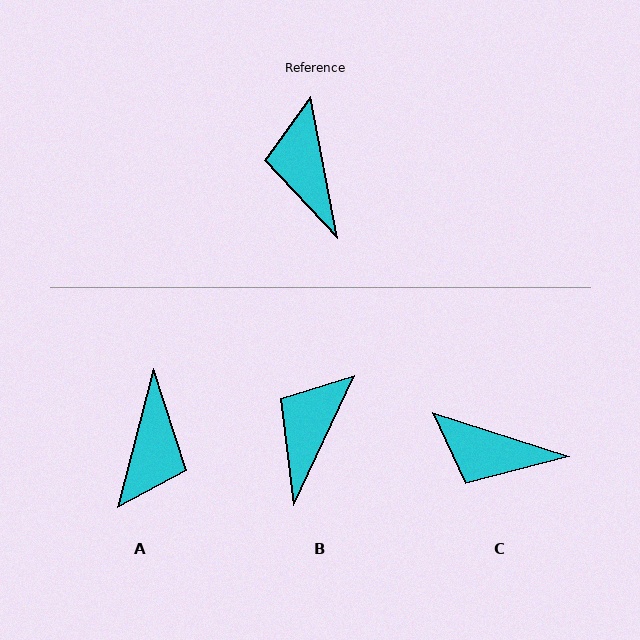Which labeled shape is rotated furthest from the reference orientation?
A, about 155 degrees away.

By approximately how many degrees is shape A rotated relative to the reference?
Approximately 155 degrees counter-clockwise.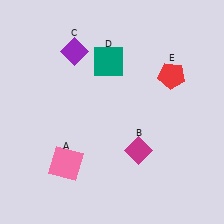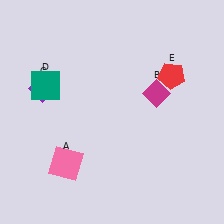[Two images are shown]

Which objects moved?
The objects that moved are: the magenta diamond (B), the purple diamond (C), the teal square (D).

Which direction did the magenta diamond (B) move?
The magenta diamond (B) moved up.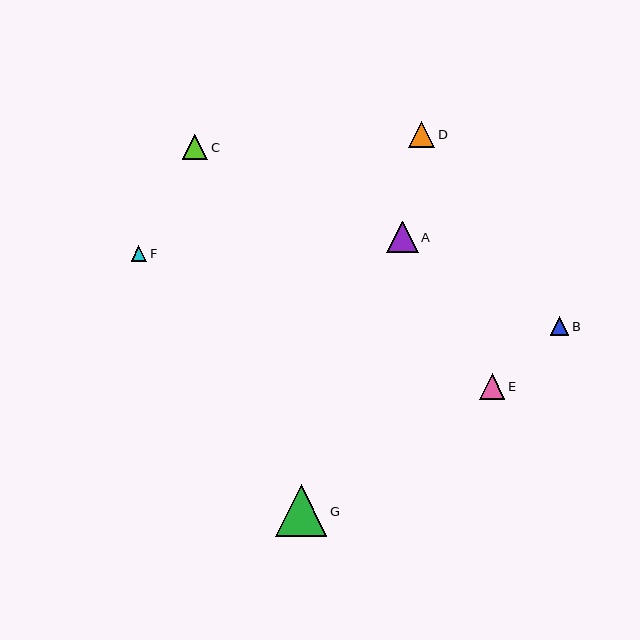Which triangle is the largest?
Triangle G is the largest with a size of approximately 51 pixels.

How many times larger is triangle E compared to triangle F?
Triangle E is approximately 1.6 times the size of triangle F.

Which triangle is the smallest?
Triangle F is the smallest with a size of approximately 16 pixels.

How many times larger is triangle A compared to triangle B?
Triangle A is approximately 1.7 times the size of triangle B.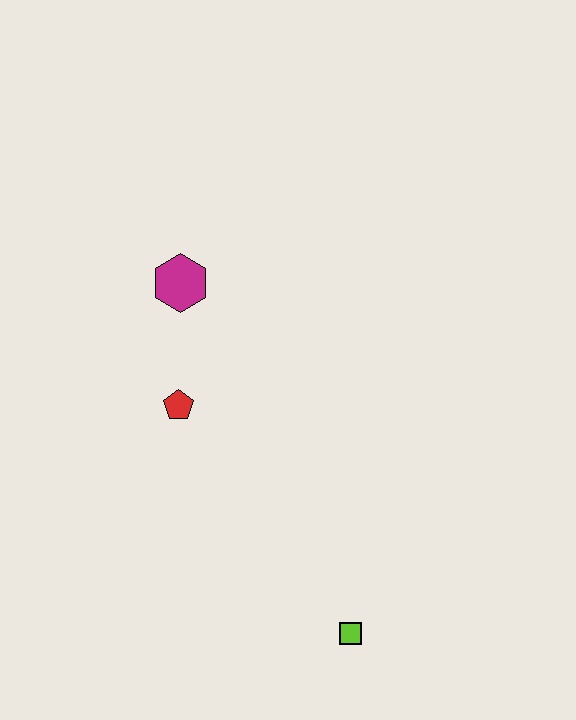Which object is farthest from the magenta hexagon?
The lime square is farthest from the magenta hexagon.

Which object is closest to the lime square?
The red pentagon is closest to the lime square.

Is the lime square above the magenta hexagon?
No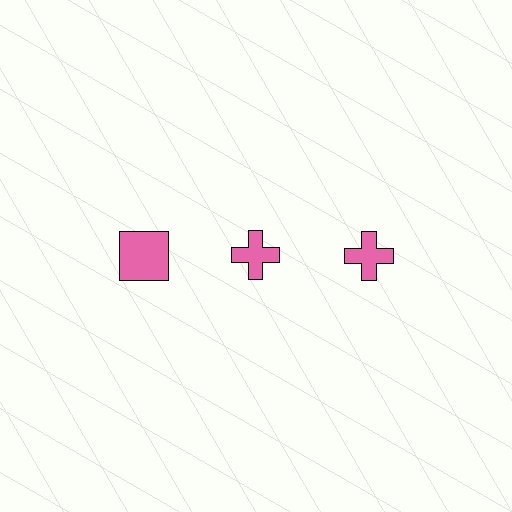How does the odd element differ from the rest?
It has a different shape: square instead of cross.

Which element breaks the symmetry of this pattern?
The pink square in the top row, leftmost column breaks the symmetry. All other shapes are pink crosses.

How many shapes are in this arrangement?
There are 3 shapes arranged in a grid pattern.